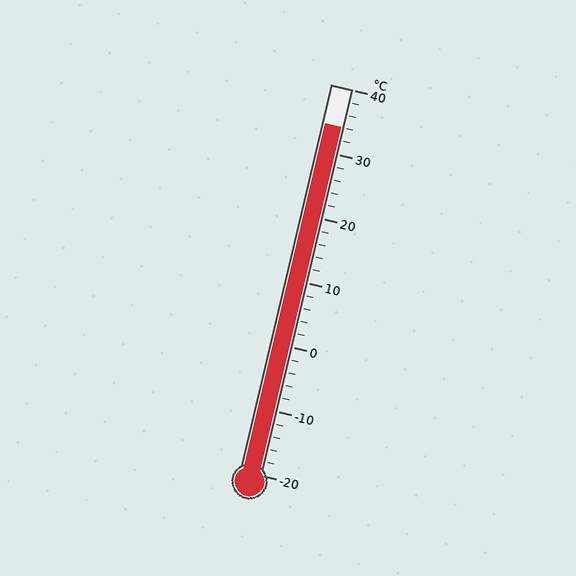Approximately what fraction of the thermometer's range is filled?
The thermometer is filled to approximately 90% of its range.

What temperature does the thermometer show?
The thermometer shows approximately 34°C.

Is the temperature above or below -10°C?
The temperature is above -10°C.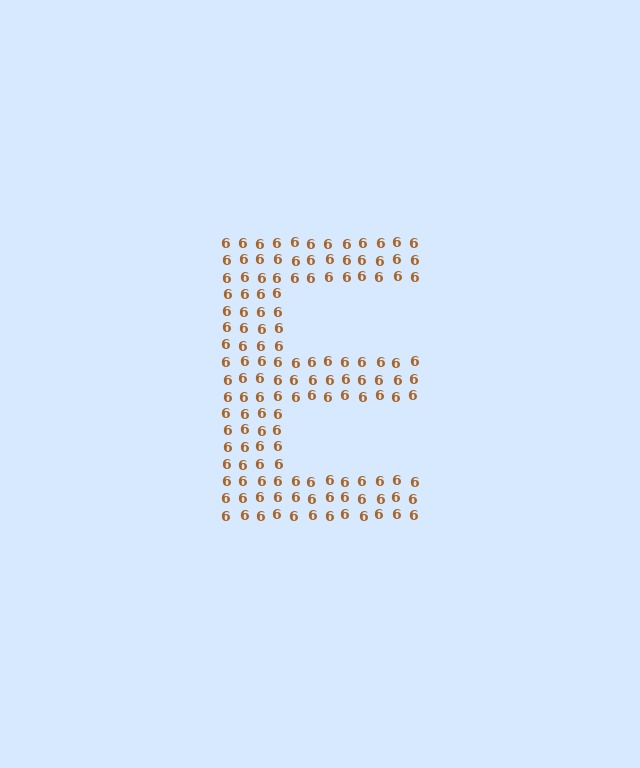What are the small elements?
The small elements are digit 6's.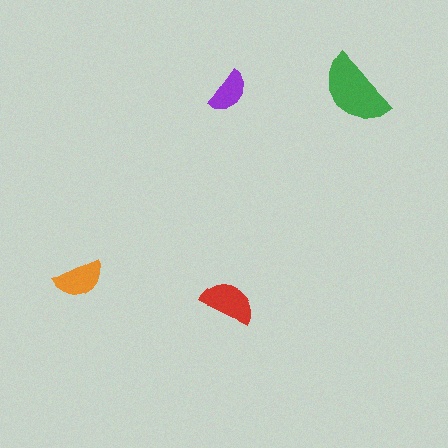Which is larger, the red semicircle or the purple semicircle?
The red one.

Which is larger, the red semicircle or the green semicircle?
The green one.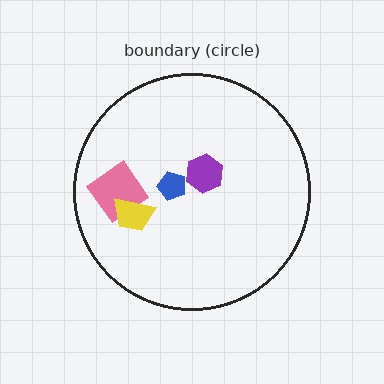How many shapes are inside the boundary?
4 inside, 0 outside.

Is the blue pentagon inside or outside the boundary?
Inside.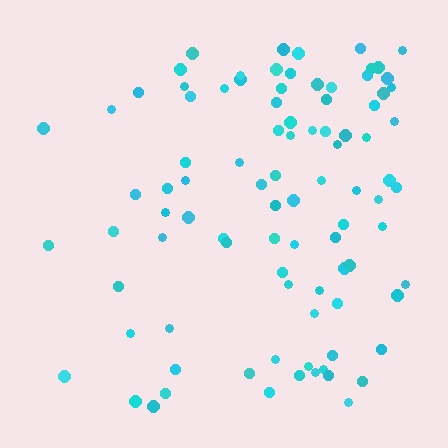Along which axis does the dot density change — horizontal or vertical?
Horizontal.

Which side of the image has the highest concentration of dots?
The right.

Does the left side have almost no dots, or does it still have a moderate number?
Still a moderate number, just noticeably fewer than the right.